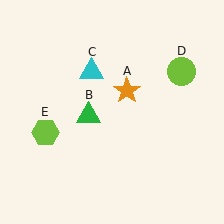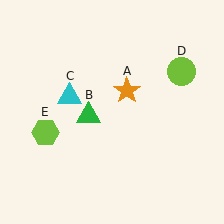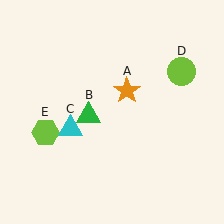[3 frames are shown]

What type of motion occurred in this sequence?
The cyan triangle (object C) rotated counterclockwise around the center of the scene.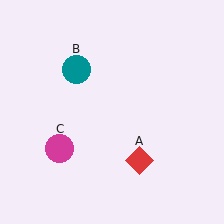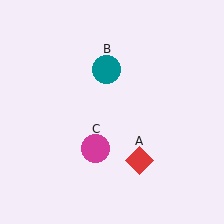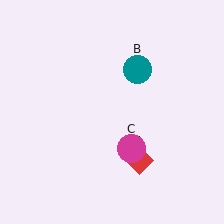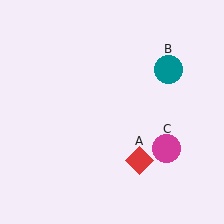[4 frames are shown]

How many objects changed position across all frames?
2 objects changed position: teal circle (object B), magenta circle (object C).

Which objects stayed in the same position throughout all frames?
Red diamond (object A) remained stationary.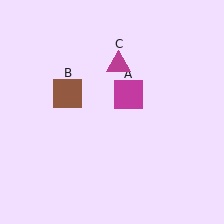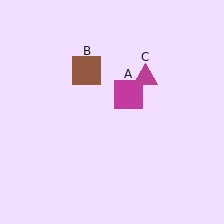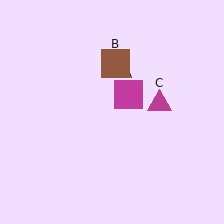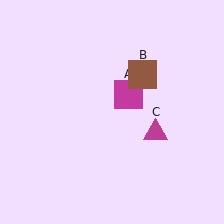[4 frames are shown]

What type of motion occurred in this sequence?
The brown square (object B), magenta triangle (object C) rotated clockwise around the center of the scene.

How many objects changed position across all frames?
2 objects changed position: brown square (object B), magenta triangle (object C).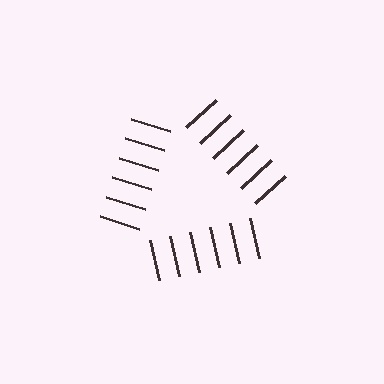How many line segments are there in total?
18 — 6 along each of the 3 edges.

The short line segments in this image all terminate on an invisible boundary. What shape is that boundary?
An illusory triangle — the line segments terminate on its edges but no continuous stroke is drawn.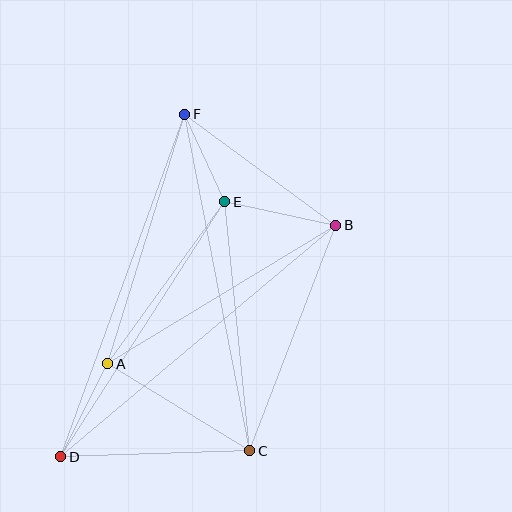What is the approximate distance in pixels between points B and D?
The distance between B and D is approximately 359 pixels.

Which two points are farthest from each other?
Points D and F are farthest from each other.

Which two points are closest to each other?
Points E and F are closest to each other.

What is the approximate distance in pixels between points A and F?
The distance between A and F is approximately 261 pixels.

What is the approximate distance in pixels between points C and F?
The distance between C and F is approximately 342 pixels.